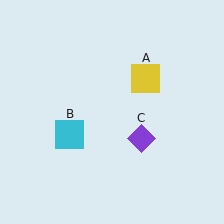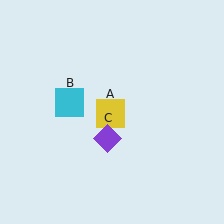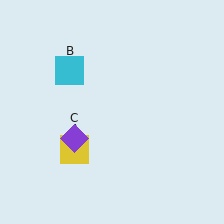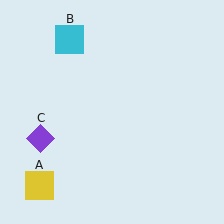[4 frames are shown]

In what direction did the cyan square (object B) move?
The cyan square (object B) moved up.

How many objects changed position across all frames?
3 objects changed position: yellow square (object A), cyan square (object B), purple diamond (object C).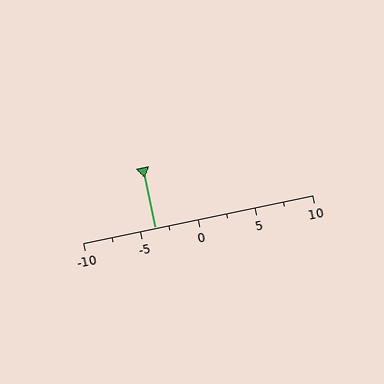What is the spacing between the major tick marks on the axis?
The major ticks are spaced 5 apart.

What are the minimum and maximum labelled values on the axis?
The axis runs from -10 to 10.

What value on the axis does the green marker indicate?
The marker indicates approximately -3.8.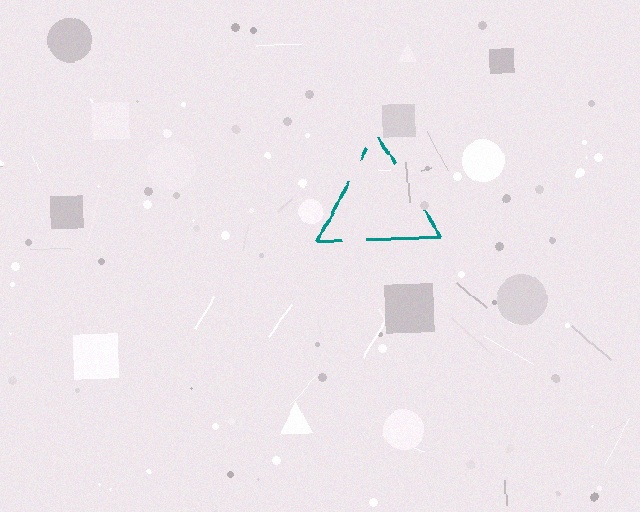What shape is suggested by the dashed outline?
The dashed outline suggests a triangle.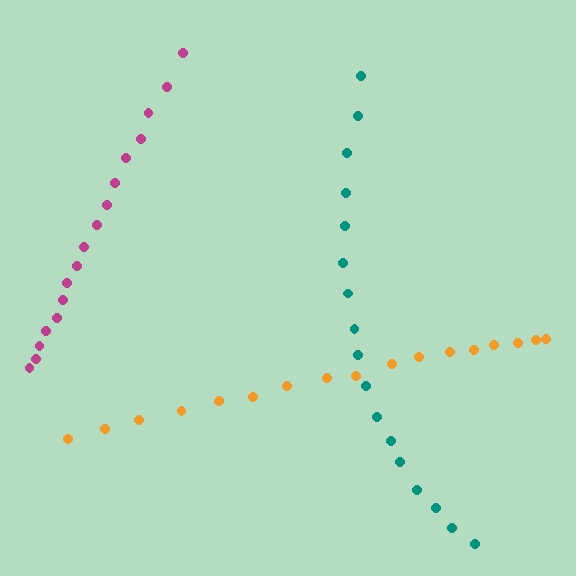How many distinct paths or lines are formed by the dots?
There are 3 distinct paths.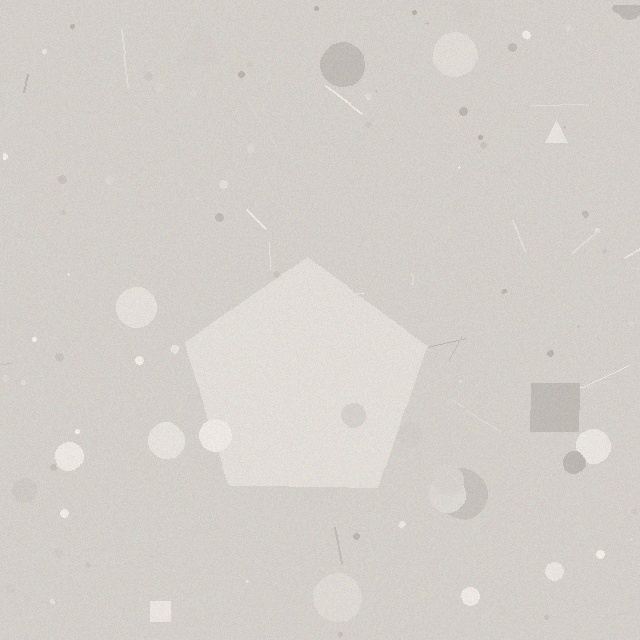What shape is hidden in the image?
A pentagon is hidden in the image.